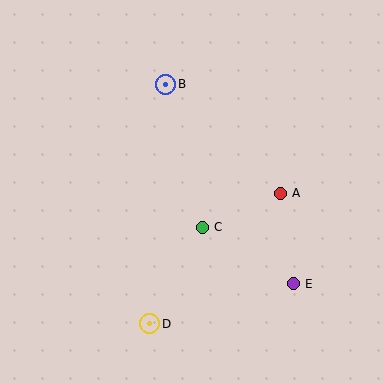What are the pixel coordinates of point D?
Point D is at (150, 324).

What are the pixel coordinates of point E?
Point E is at (293, 284).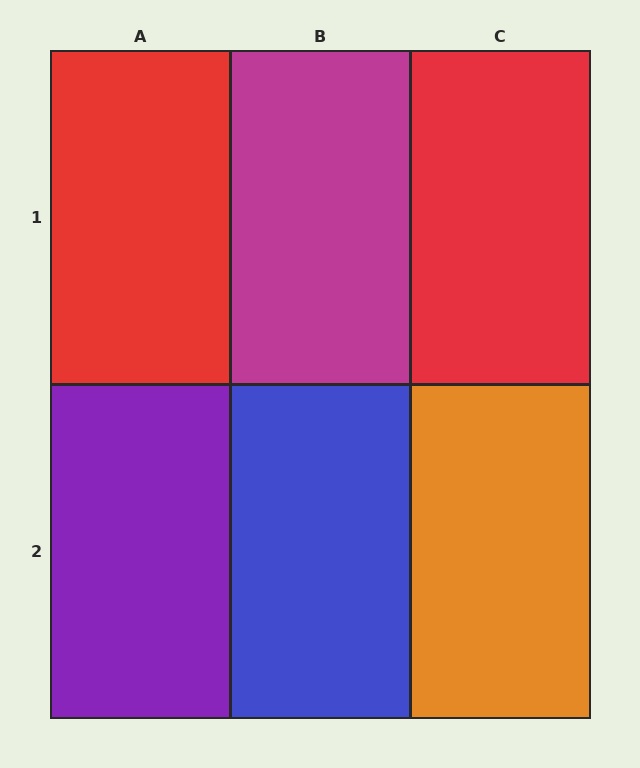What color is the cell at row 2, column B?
Blue.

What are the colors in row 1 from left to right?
Red, magenta, red.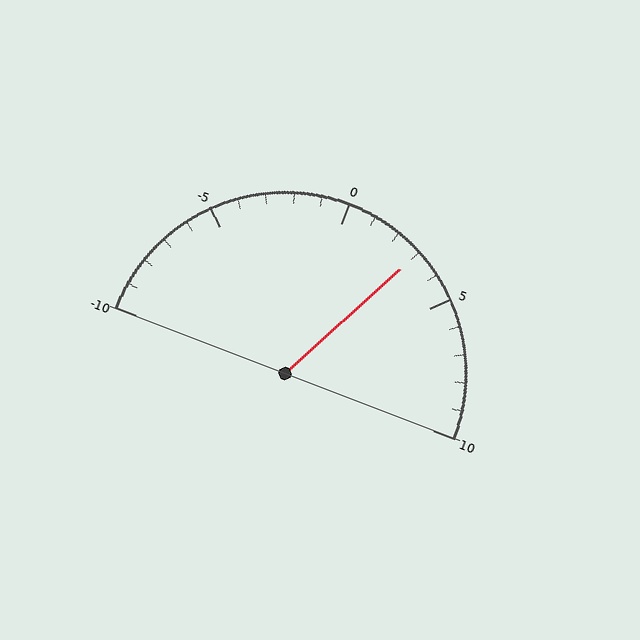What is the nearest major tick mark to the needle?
The nearest major tick mark is 5.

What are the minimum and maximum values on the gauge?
The gauge ranges from -10 to 10.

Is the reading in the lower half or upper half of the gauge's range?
The reading is in the upper half of the range (-10 to 10).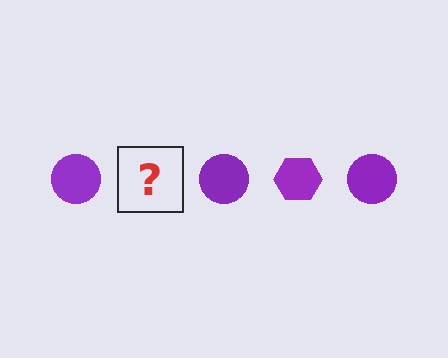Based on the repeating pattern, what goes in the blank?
The blank should be a purple hexagon.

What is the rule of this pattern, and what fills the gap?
The rule is that the pattern cycles through circle, hexagon shapes in purple. The gap should be filled with a purple hexagon.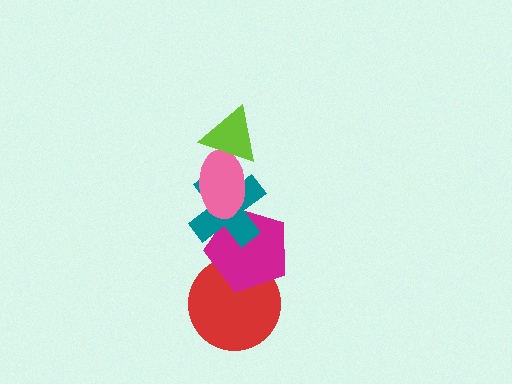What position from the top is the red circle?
The red circle is 5th from the top.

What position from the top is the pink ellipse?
The pink ellipse is 2nd from the top.